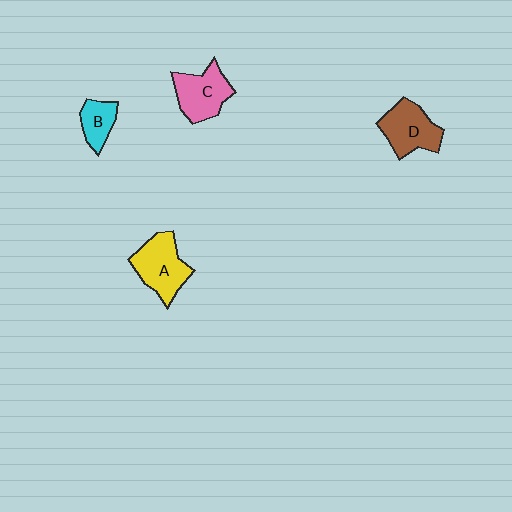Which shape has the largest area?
Shape A (yellow).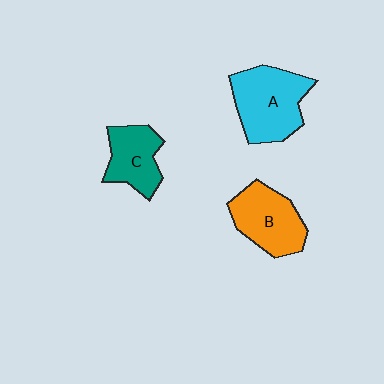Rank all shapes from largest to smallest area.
From largest to smallest: A (cyan), B (orange), C (teal).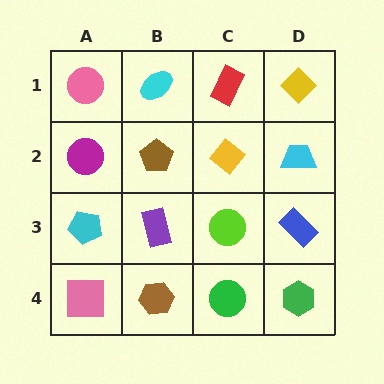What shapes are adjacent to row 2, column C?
A red rectangle (row 1, column C), a lime circle (row 3, column C), a brown pentagon (row 2, column B), a cyan trapezoid (row 2, column D).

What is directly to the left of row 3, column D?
A lime circle.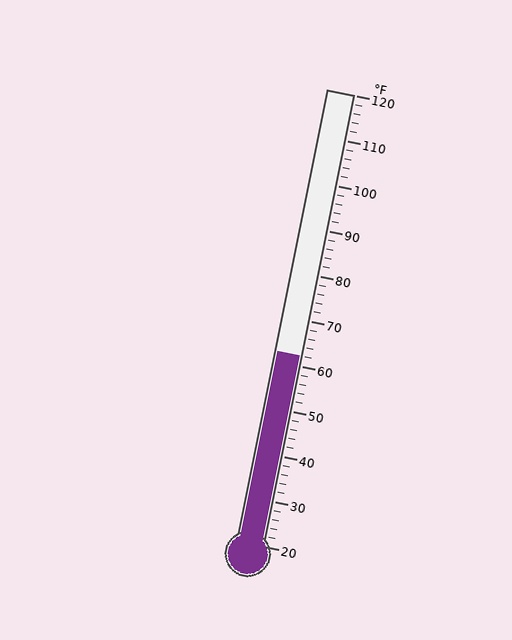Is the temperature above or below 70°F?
The temperature is below 70°F.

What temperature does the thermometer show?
The thermometer shows approximately 62°F.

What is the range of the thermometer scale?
The thermometer scale ranges from 20°F to 120°F.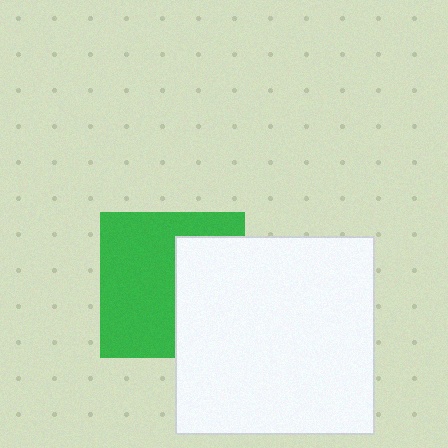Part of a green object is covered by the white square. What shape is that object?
It is a square.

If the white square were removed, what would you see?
You would see the complete green square.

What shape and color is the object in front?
The object in front is a white square.